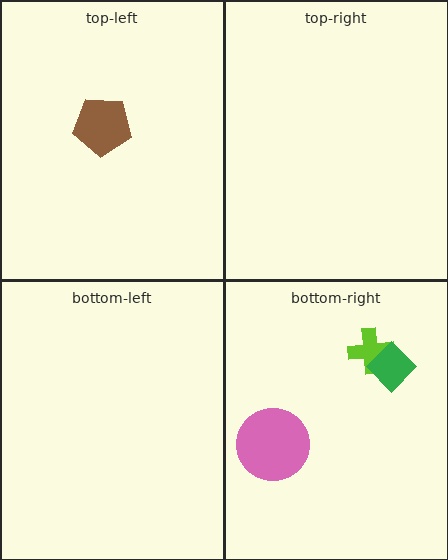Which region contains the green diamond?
The bottom-right region.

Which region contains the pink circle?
The bottom-right region.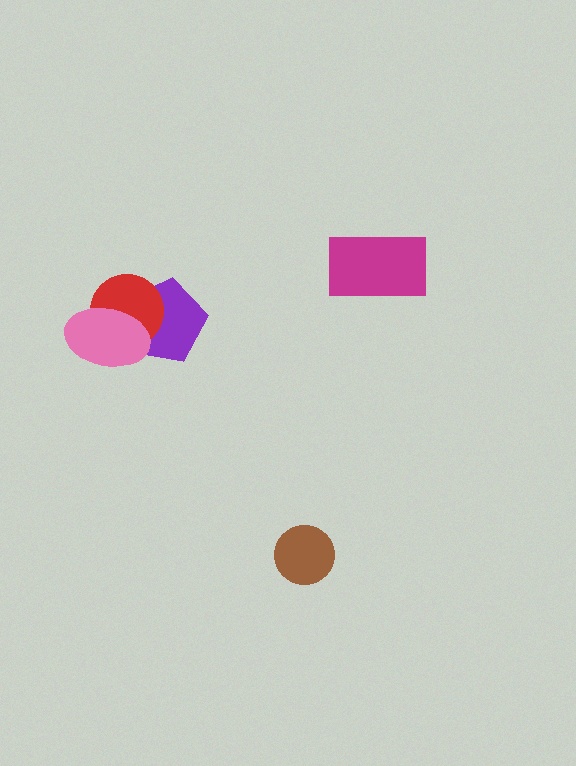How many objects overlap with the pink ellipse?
2 objects overlap with the pink ellipse.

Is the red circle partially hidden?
Yes, it is partially covered by another shape.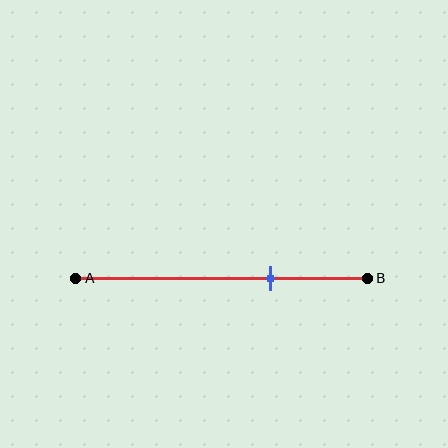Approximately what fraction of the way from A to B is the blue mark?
The blue mark is approximately 65% of the way from A to B.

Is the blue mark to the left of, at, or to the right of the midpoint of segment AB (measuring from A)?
The blue mark is to the right of the midpoint of segment AB.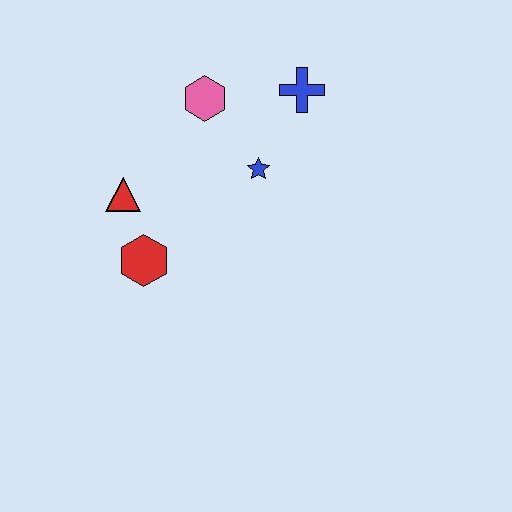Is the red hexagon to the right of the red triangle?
Yes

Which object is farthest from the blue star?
The red hexagon is farthest from the blue star.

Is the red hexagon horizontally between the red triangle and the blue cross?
Yes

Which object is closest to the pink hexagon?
The blue star is closest to the pink hexagon.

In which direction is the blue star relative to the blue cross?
The blue star is below the blue cross.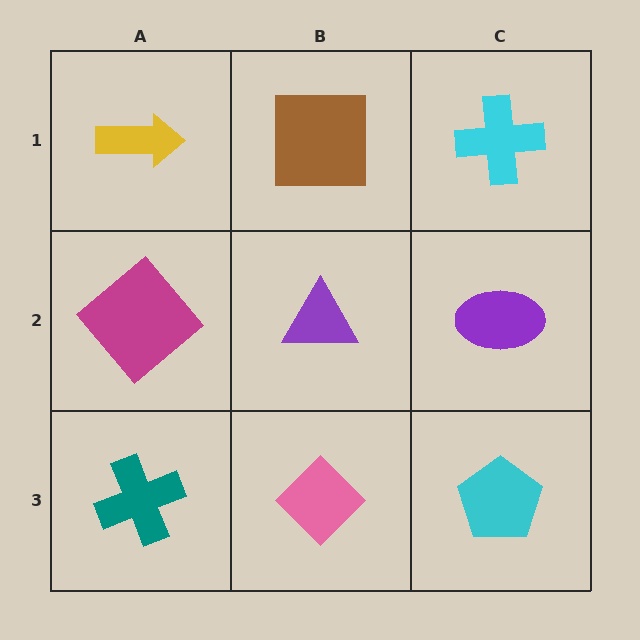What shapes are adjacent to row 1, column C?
A purple ellipse (row 2, column C), a brown square (row 1, column B).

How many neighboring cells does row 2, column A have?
3.